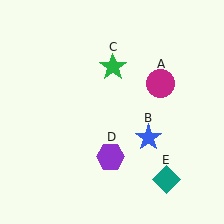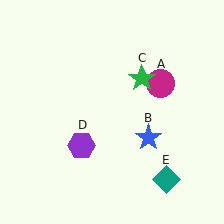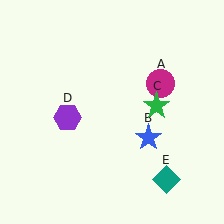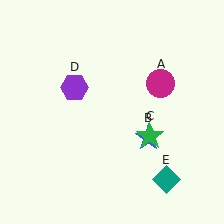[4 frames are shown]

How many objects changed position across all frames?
2 objects changed position: green star (object C), purple hexagon (object D).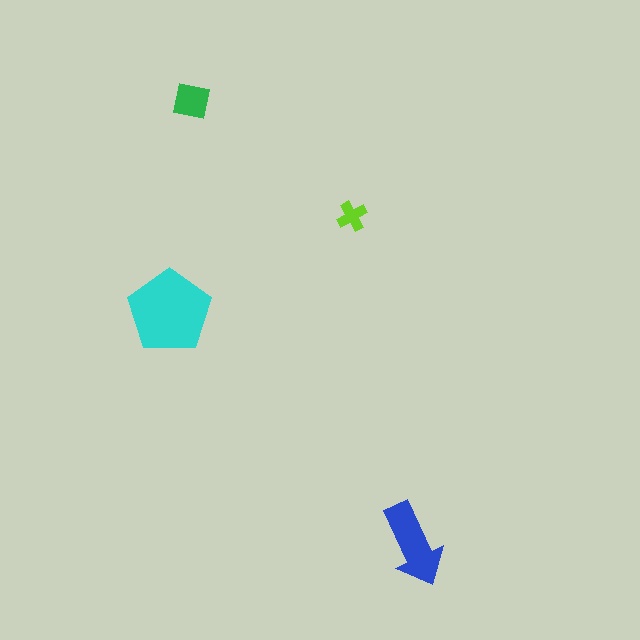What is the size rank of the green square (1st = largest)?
3rd.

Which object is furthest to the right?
The blue arrow is rightmost.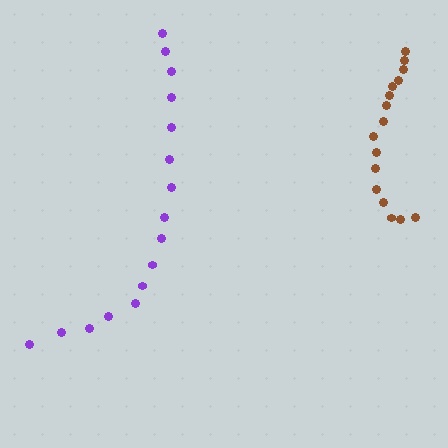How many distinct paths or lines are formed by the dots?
There are 2 distinct paths.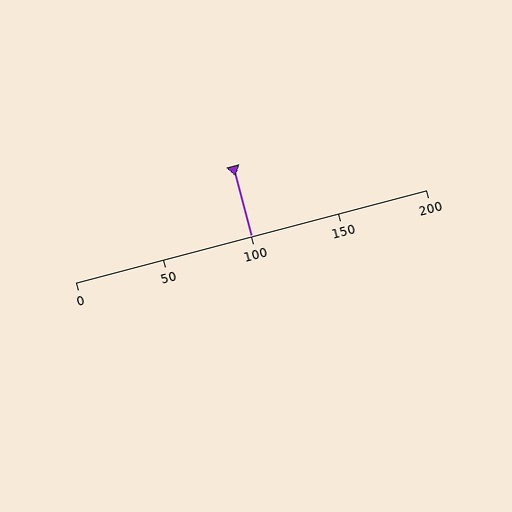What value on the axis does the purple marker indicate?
The marker indicates approximately 100.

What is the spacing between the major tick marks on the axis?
The major ticks are spaced 50 apart.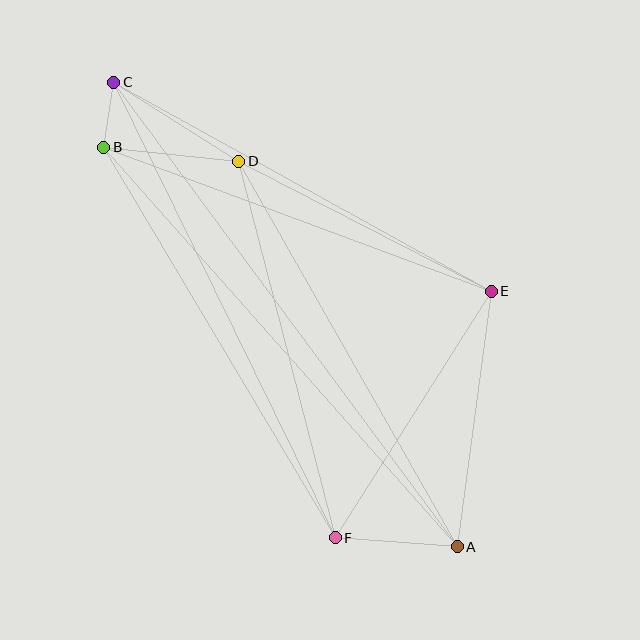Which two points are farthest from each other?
Points A and C are farthest from each other.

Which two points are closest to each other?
Points B and C are closest to each other.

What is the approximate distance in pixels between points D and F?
The distance between D and F is approximately 389 pixels.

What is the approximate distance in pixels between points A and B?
The distance between A and B is approximately 533 pixels.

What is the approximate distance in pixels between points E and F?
The distance between E and F is approximately 291 pixels.